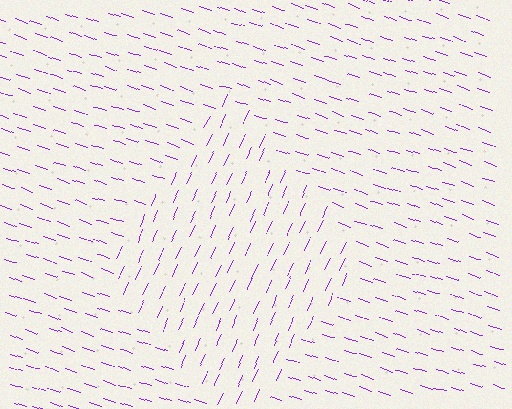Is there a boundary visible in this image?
Yes, there is a texture boundary formed by a change in line orientation.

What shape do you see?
I see a diamond.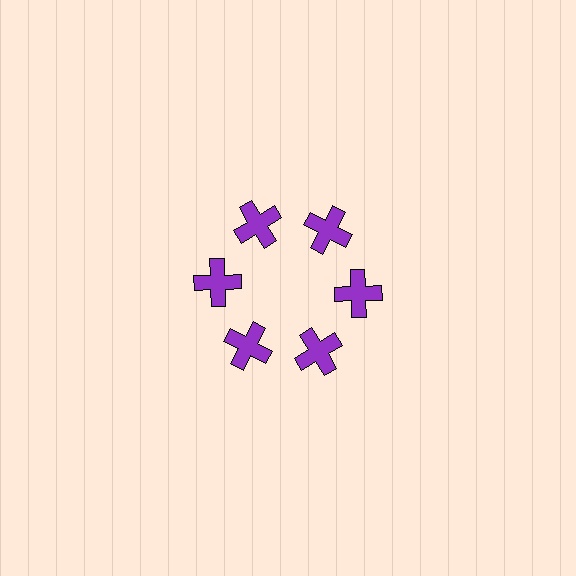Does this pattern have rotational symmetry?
Yes, this pattern has 6-fold rotational symmetry. It looks the same after rotating 60 degrees around the center.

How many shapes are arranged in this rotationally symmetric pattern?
There are 6 shapes, arranged in 6 groups of 1.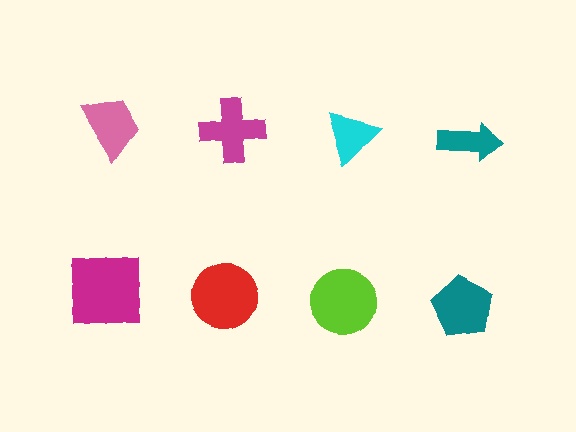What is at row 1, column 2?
A magenta cross.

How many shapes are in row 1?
4 shapes.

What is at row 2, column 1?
A magenta square.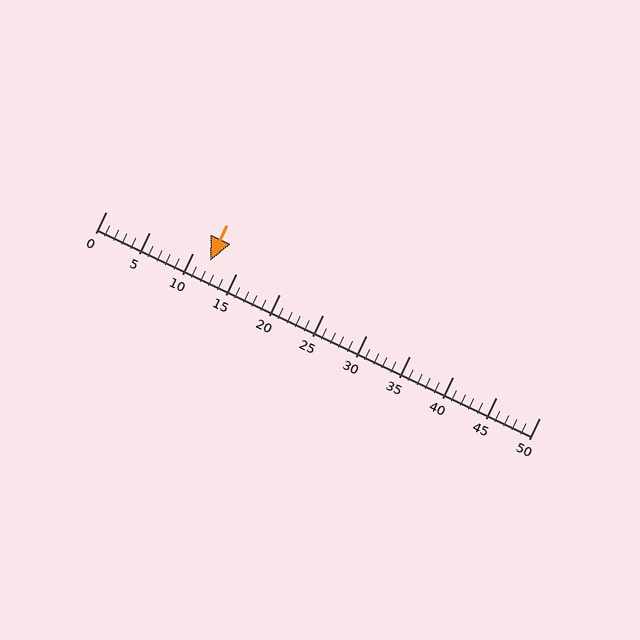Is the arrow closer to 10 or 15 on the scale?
The arrow is closer to 10.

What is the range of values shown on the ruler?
The ruler shows values from 0 to 50.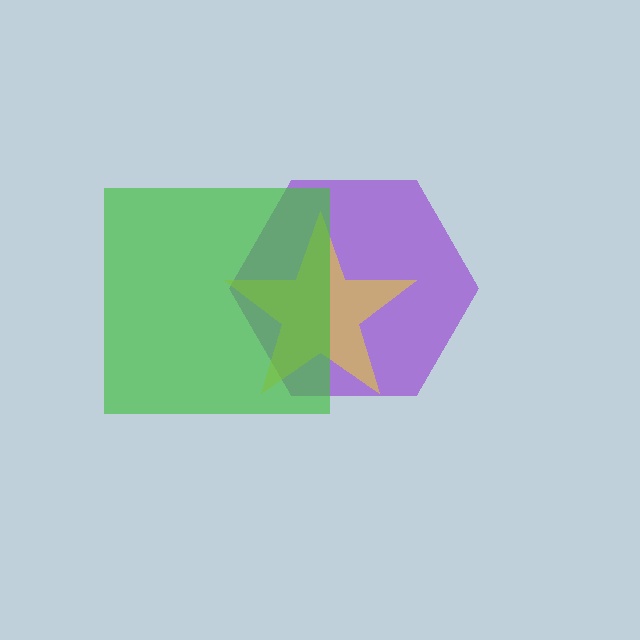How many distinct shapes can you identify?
There are 3 distinct shapes: a purple hexagon, a yellow star, a green square.